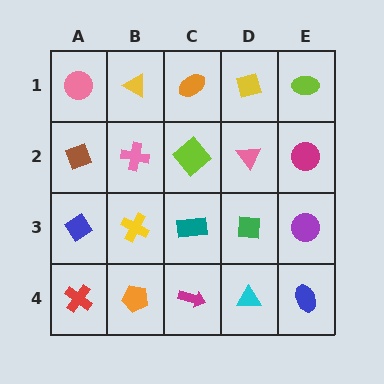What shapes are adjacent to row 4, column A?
A blue diamond (row 3, column A), an orange pentagon (row 4, column B).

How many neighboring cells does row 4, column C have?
3.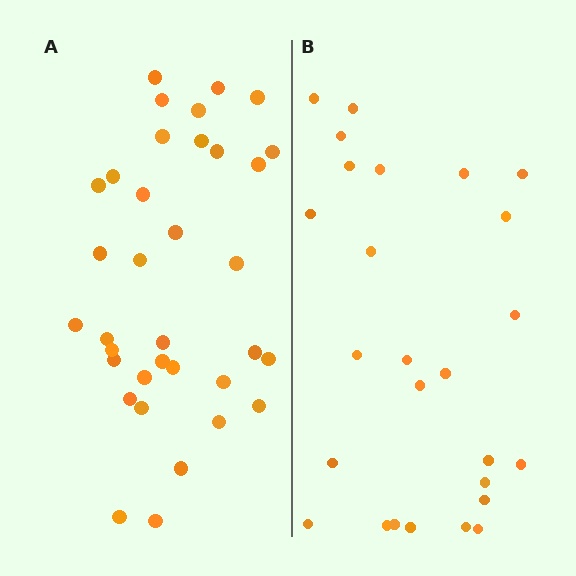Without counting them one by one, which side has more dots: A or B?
Region A (the left region) has more dots.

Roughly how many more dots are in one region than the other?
Region A has roughly 8 or so more dots than region B.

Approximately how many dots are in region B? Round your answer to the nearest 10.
About 30 dots. (The exact count is 26, which rounds to 30.)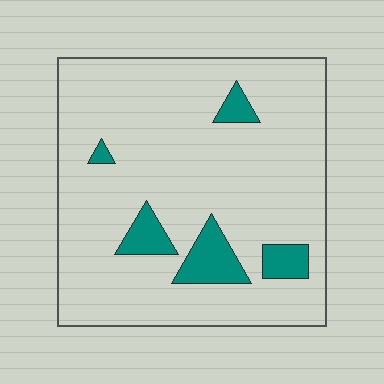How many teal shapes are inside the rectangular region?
5.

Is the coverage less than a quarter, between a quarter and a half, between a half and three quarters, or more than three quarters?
Less than a quarter.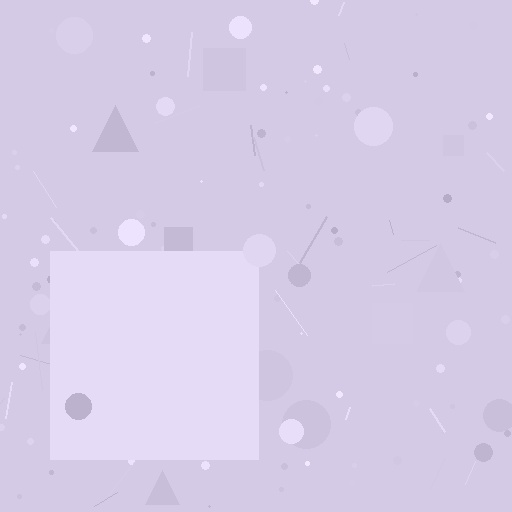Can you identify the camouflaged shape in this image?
The camouflaged shape is a square.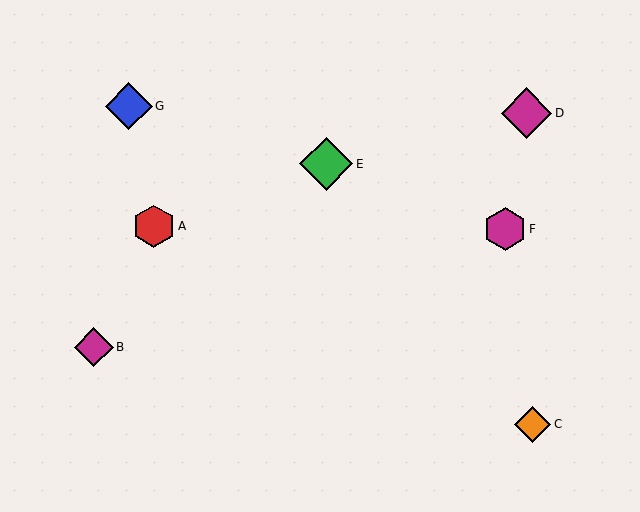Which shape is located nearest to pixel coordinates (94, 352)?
The magenta diamond (labeled B) at (94, 347) is nearest to that location.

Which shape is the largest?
The green diamond (labeled E) is the largest.